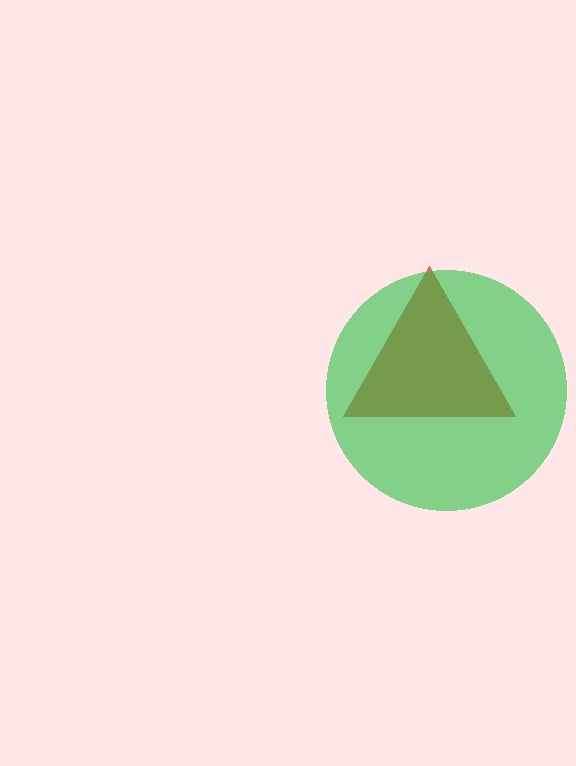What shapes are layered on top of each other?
The layered shapes are: a red triangle, a green circle.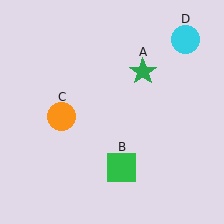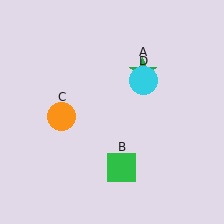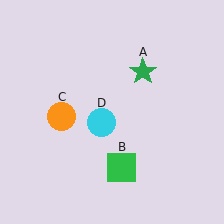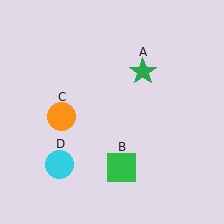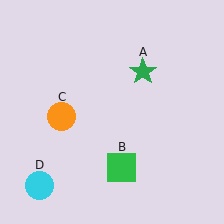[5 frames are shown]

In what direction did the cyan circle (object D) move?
The cyan circle (object D) moved down and to the left.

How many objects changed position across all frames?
1 object changed position: cyan circle (object D).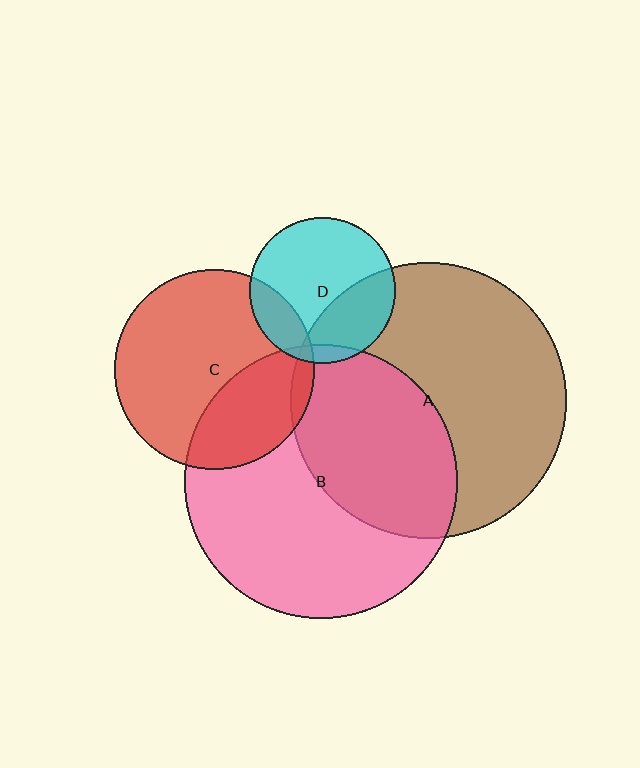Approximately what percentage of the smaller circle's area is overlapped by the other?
Approximately 30%.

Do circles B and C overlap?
Yes.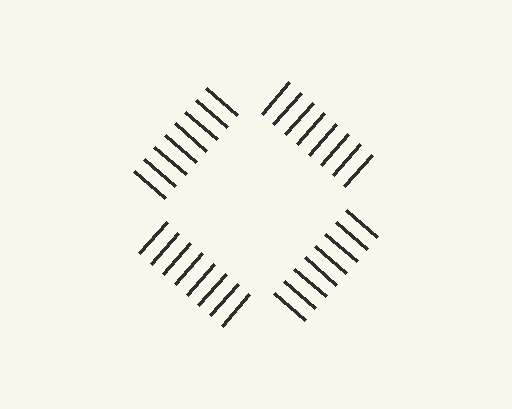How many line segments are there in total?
32 — 8 along each of the 4 edges.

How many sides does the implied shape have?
4 sides — the line-ends trace a square.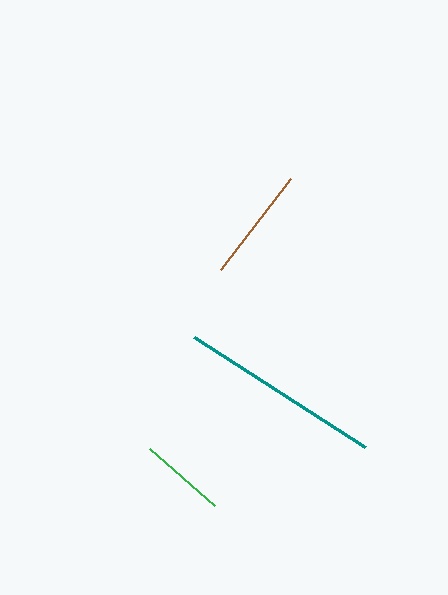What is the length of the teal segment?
The teal segment is approximately 204 pixels long.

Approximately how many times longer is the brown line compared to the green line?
The brown line is approximately 1.3 times the length of the green line.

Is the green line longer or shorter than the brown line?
The brown line is longer than the green line.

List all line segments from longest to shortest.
From longest to shortest: teal, brown, green.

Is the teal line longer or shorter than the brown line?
The teal line is longer than the brown line.